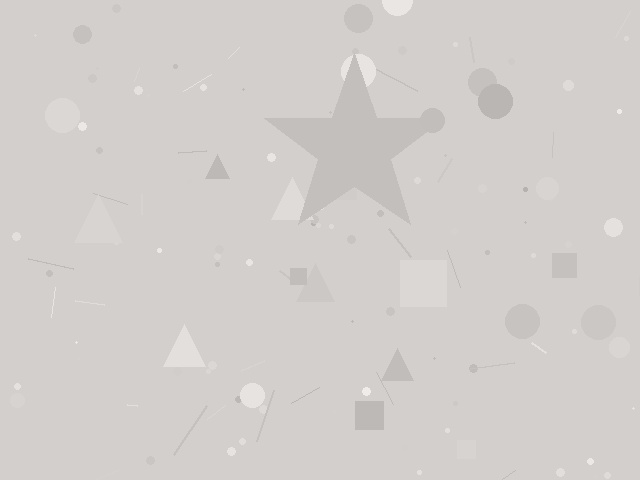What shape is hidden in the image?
A star is hidden in the image.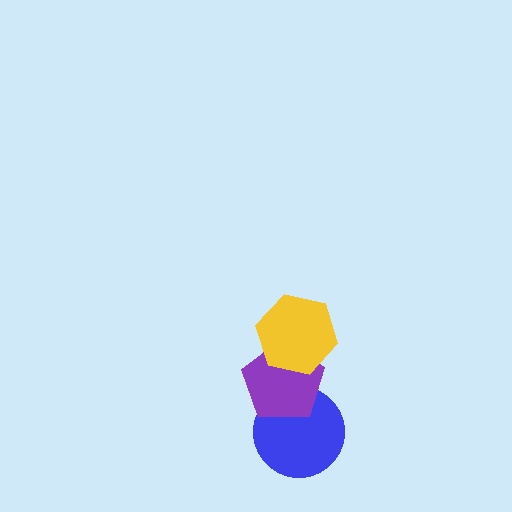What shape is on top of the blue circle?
The purple pentagon is on top of the blue circle.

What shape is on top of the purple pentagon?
The yellow hexagon is on top of the purple pentagon.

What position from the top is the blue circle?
The blue circle is 3rd from the top.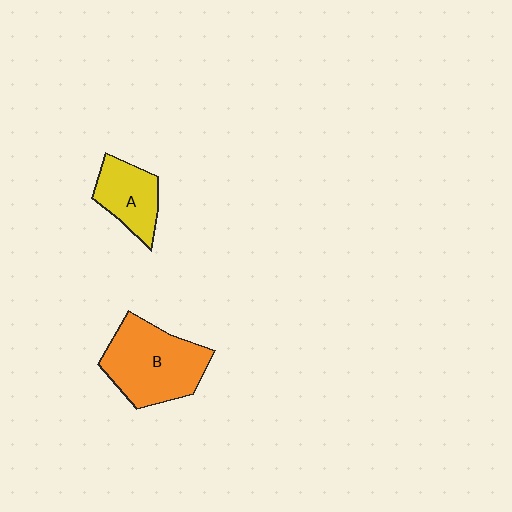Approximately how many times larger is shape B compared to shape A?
Approximately 1.7 times.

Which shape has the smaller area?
Shape A (yellow).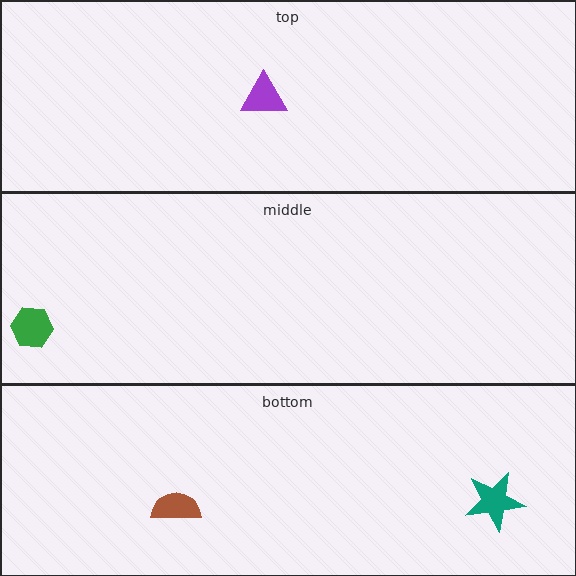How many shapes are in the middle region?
1.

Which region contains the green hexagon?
The middle region.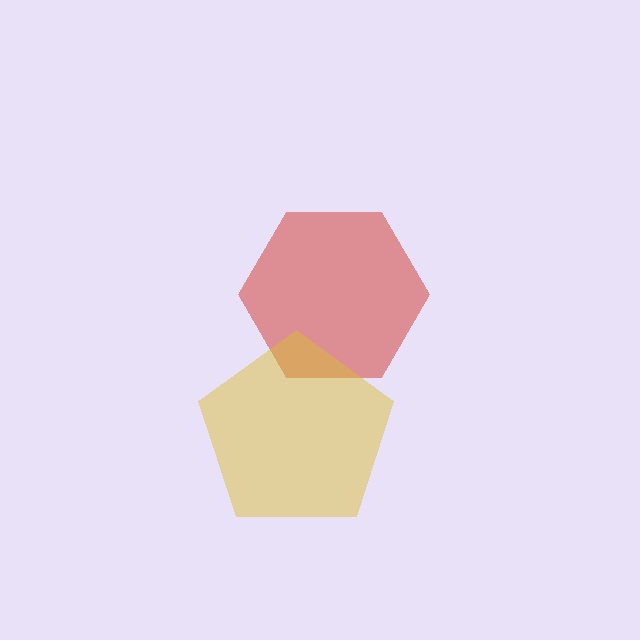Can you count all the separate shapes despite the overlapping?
Yes, there are 2 separate shapes.